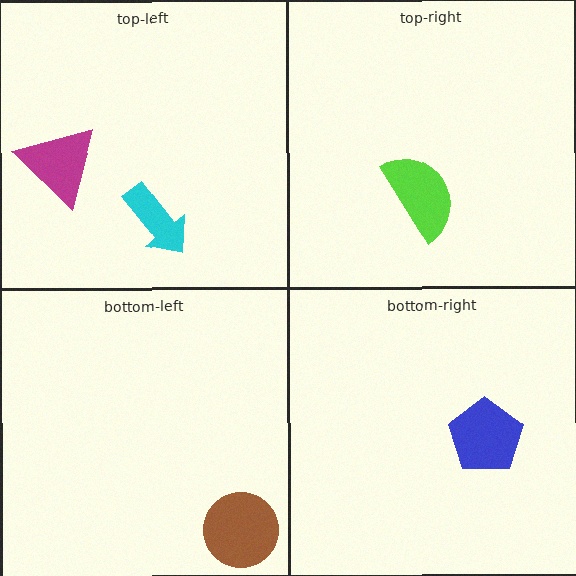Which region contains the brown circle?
The bottom-left region.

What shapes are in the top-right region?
The lime semicircle.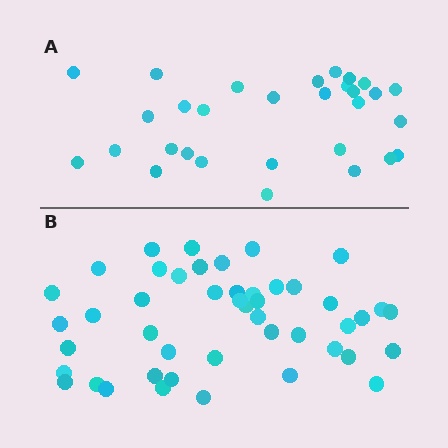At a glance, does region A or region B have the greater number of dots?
Region B (the bottom region) has more dots.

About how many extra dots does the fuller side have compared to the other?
Region B has approximately 15 more dots than region A.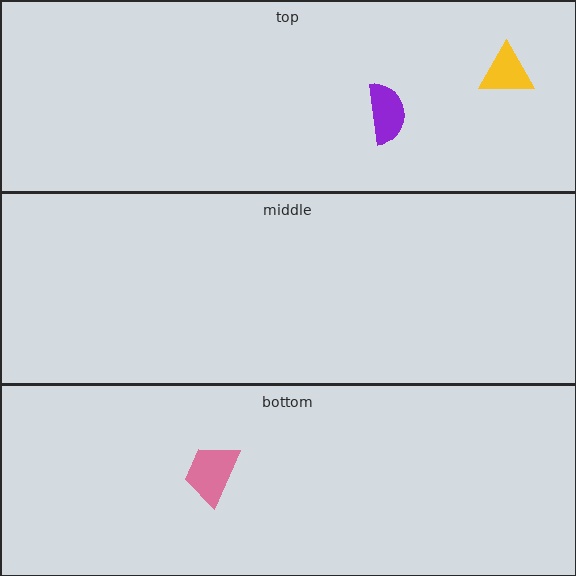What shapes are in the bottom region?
The pink trapezoid.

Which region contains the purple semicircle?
The top region.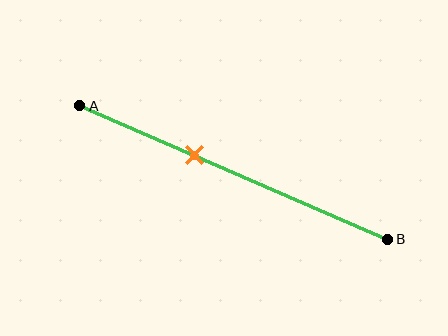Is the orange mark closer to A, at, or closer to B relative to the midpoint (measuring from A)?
The orange mark is closer to point A than the midpoint of segment AB.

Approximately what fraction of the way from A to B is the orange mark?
The orange mark is approximately 35% of the way from A to B.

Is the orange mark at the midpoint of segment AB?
No, the mark is at about 35% from A, not at the 50% midpoint.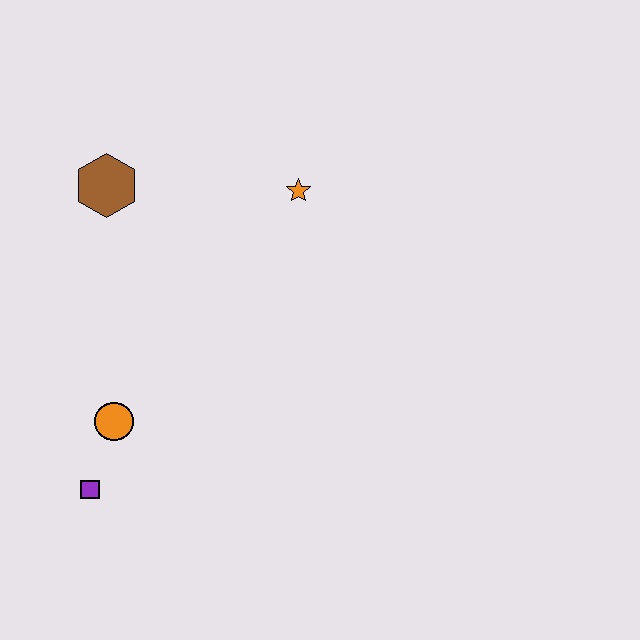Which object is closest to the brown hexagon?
The orange star is closest to the brown hexagon.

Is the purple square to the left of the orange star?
Yes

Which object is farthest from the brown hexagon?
The purple square is farthest from the brown hexagon.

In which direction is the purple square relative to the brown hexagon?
The purple square is below the brown hexagon.